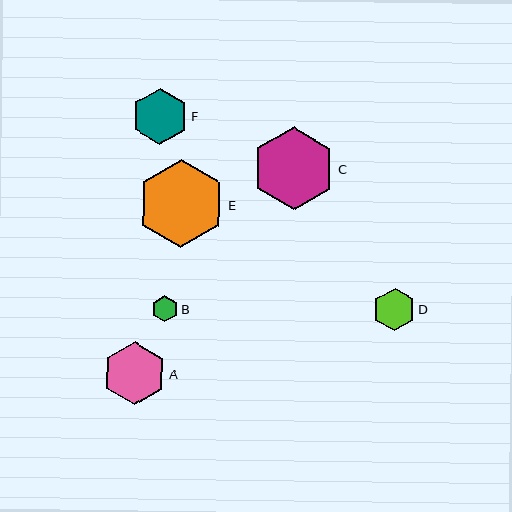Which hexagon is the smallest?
Hexagon B is the smallest with a size of approximately 26 pixels.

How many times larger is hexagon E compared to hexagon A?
Hexagon E is approximately 1.4 times the size of hexagon A.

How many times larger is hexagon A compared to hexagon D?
Hexagon A is approximately 1.5 times the size of hexagon D.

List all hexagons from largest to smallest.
From largest to smallest: E, C, A, F, D, B.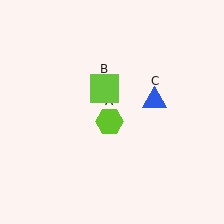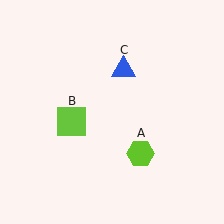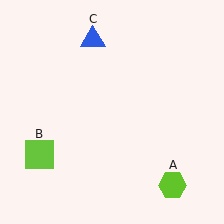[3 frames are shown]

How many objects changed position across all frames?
3 objects changed position: lime hexagon (object A), lime square (object B), blue triangle (object C).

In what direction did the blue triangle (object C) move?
The blue triangle (object C) moved up and to the left.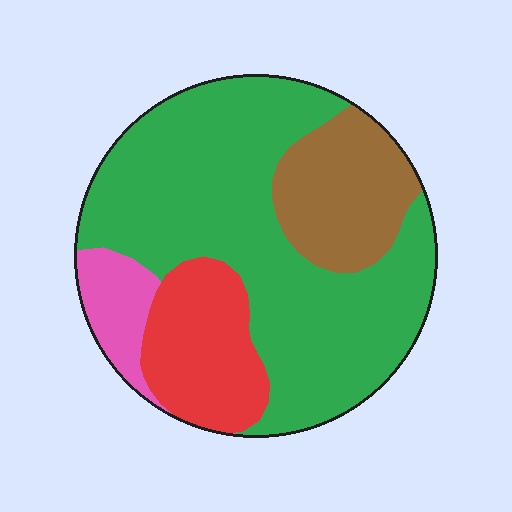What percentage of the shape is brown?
Brown takes up about one sixth (1/6) of the shape.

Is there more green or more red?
Green.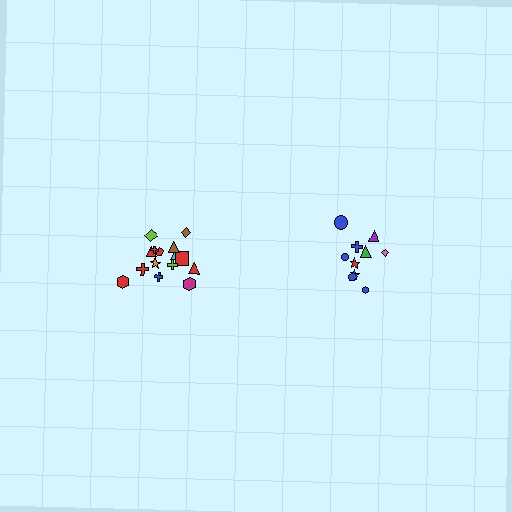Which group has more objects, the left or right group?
The left group.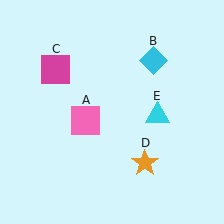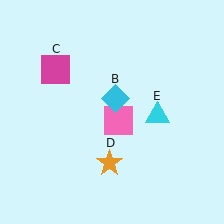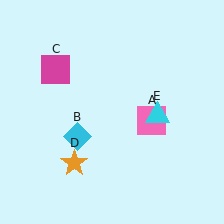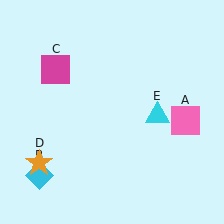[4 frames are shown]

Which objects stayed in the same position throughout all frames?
Magenta square (object C) and cyan triangle (object E) remained stationary.